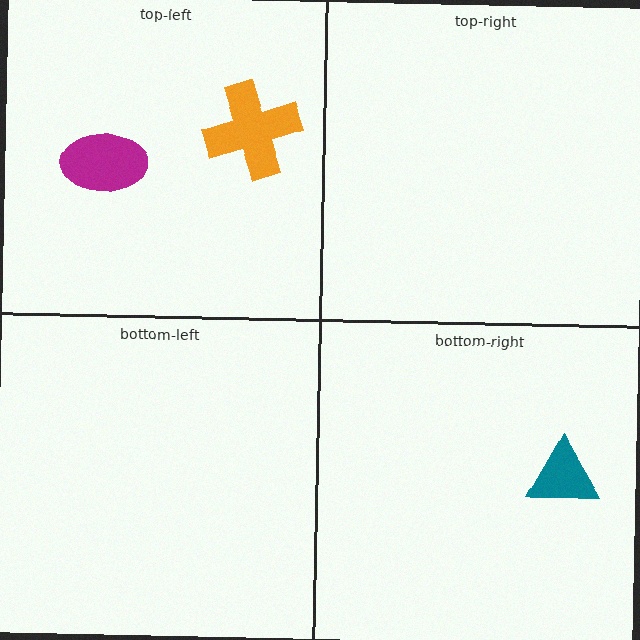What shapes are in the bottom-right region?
The teal triangle.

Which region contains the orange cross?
The top-left region.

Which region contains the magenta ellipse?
The top-left region.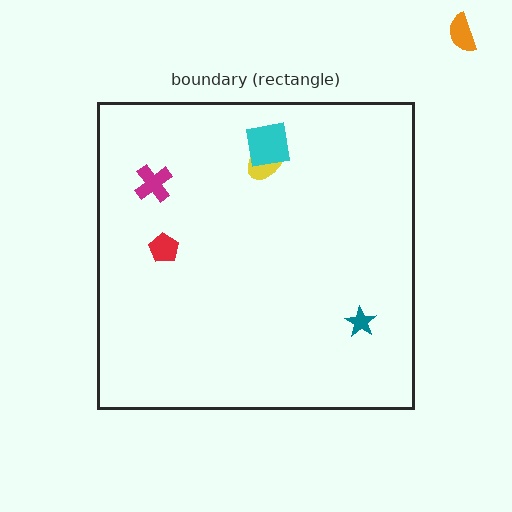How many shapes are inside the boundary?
5 inside, 1 outside.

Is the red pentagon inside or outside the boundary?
Inside.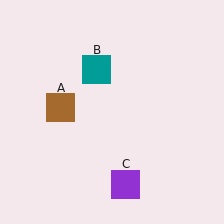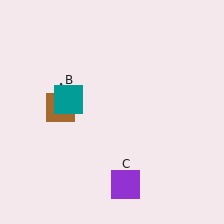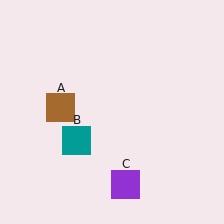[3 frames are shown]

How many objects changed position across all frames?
1 object changed position: teal square (object B).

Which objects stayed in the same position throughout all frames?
Brown square (object A) and purple square (object C) remained stationary.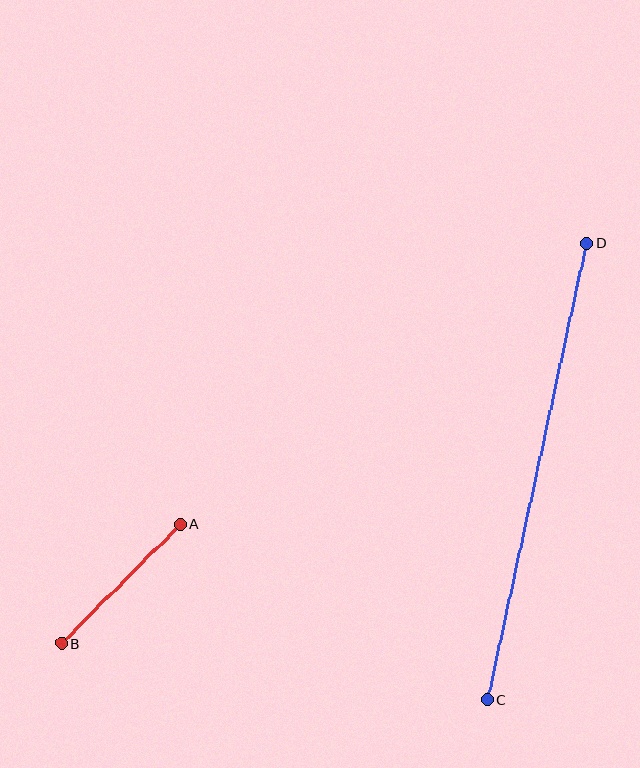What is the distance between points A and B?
The distance is approximately 168 pixels.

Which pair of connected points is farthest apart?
Points C and D are farthest apart.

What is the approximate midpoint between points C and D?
The midpoint is at approximately (537, 471) pixels.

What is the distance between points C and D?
The distance is approximately 467 pixels.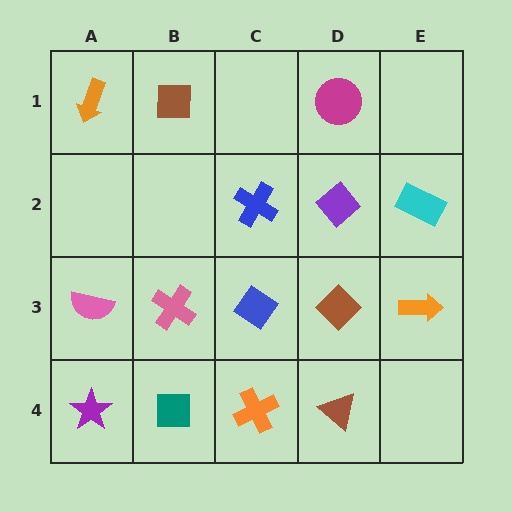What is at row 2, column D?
A purple diamond.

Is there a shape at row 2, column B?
No, that cell is empty.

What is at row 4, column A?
A purple star.